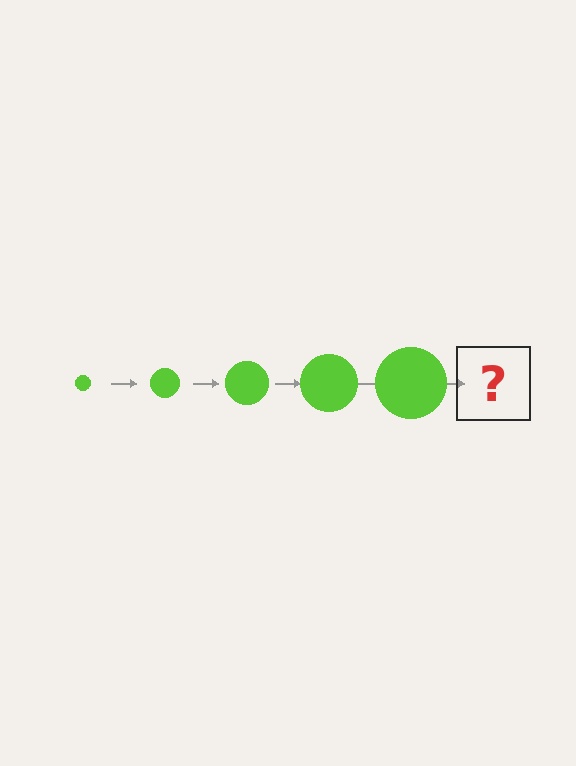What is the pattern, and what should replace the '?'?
The pattern is that the circle gets progressively larger each step. The '?' should be a lime circle, larger than the previous one.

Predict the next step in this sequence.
The next step is a lime circle, larger than the previous one.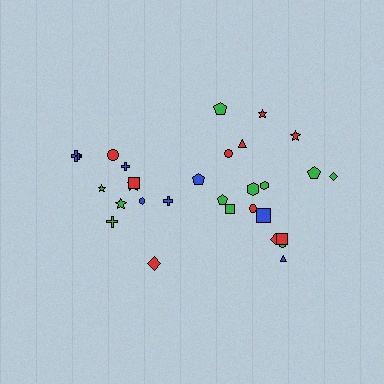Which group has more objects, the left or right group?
The right group.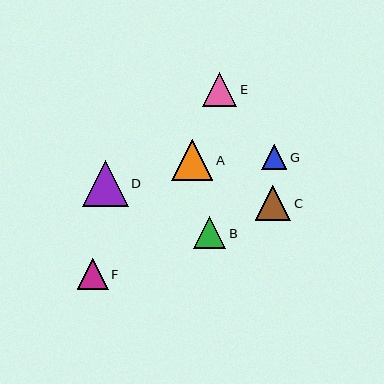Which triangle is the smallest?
Triangle G is the smallest with a size of approximately 25 pixels.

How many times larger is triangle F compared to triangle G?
Triangle F is approximately 1.2 times the size of triangle G.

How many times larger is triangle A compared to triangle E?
Triangle A is approximately 1.2 times the size of triangle E.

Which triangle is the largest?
Triangle D is the largest with a size of approximately 46 pixels.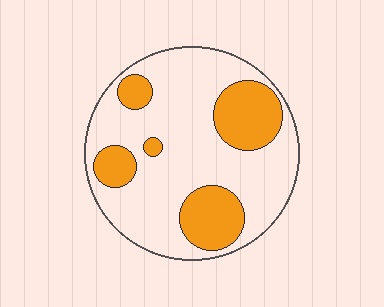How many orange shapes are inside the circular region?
5.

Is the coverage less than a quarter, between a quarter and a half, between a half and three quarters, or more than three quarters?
Between a quarter and a half.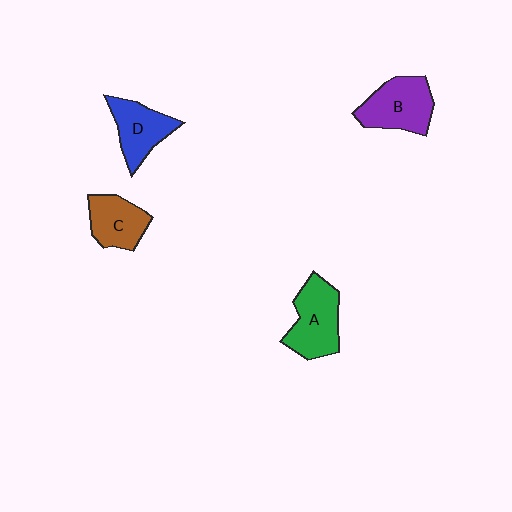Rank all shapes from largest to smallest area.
From largest to smallest: A (green), B (purple), D (blue), C (brown).